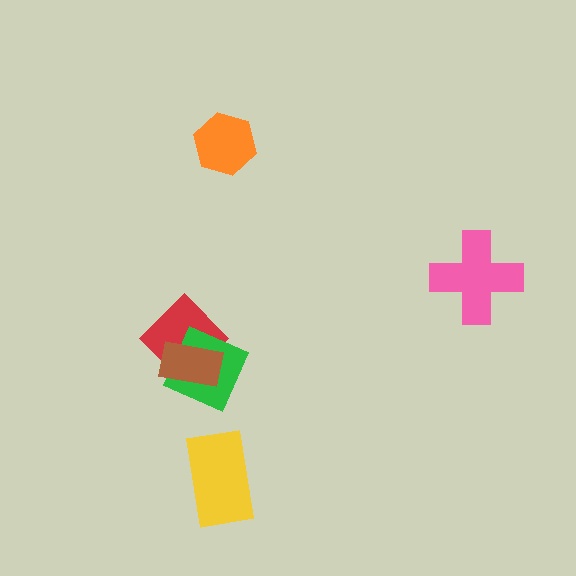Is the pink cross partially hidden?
No, no other shape covers it.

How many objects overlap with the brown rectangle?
2 objects overlap with the brown rectangle.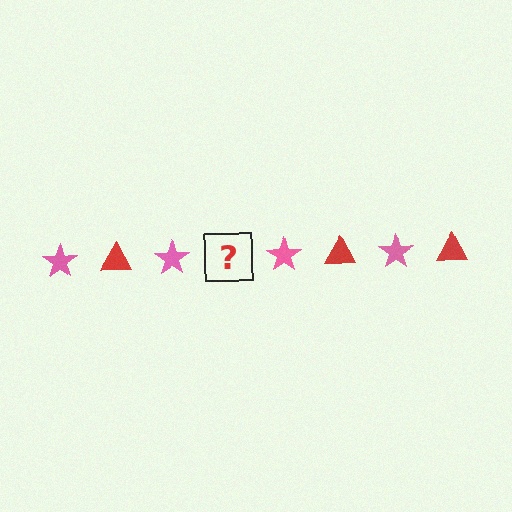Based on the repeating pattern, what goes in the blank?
The blank should be a red triangle.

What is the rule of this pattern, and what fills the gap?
The rule is that the pattern alternates between pink star and red triangle. The gap should be filled with a red triangle.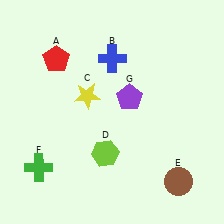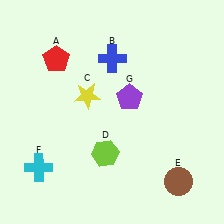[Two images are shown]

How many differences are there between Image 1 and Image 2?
There is 1 difference between the two images.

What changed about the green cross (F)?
In Image 1, F is green. In Image 2, it changed to cyan.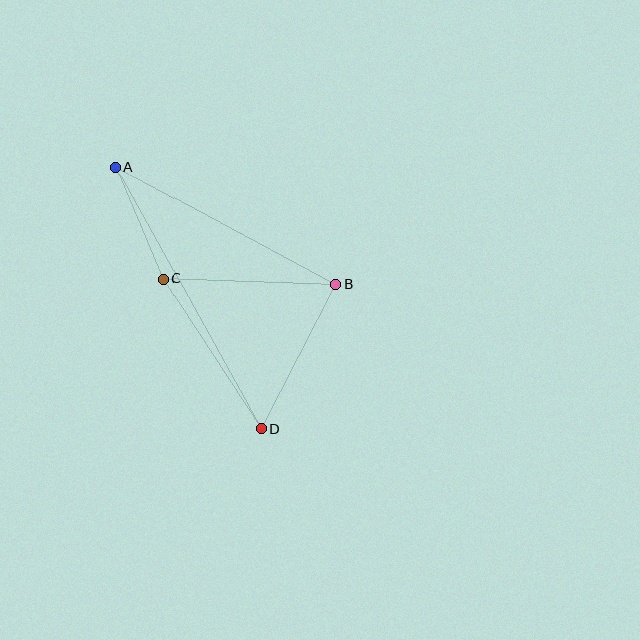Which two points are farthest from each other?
Points A and D are farthest from each other.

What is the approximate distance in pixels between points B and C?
The distance between B and C is approximately 173 pixels.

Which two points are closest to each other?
Points A and C are closest to each other.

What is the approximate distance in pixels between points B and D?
The distance between B and D is approximately 163 pixels.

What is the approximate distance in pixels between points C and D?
The distance between C and D is approximately 179 pixels.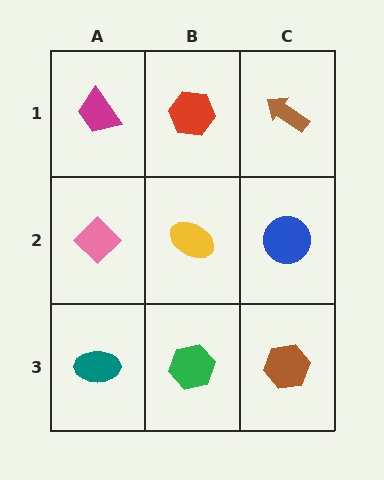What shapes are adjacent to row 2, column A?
A magenta trapezoid (row 1, column A), a teal ellipse (row 3, column A), a yellow ellipse (row 2, column B).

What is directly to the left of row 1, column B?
A magenta trapezoid.